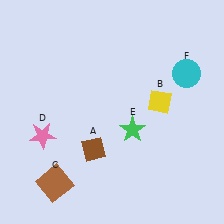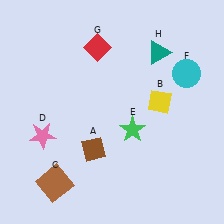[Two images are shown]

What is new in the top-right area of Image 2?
A teal triangle (H) was added in the top-right area of Image 2.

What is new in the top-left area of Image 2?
A red diamond (G) was added in the top-left area of Image 2.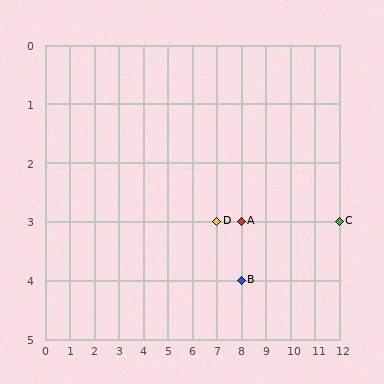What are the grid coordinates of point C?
Point C is at grid coordinates (12, 3).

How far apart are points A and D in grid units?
Points A and D are 1 column apart.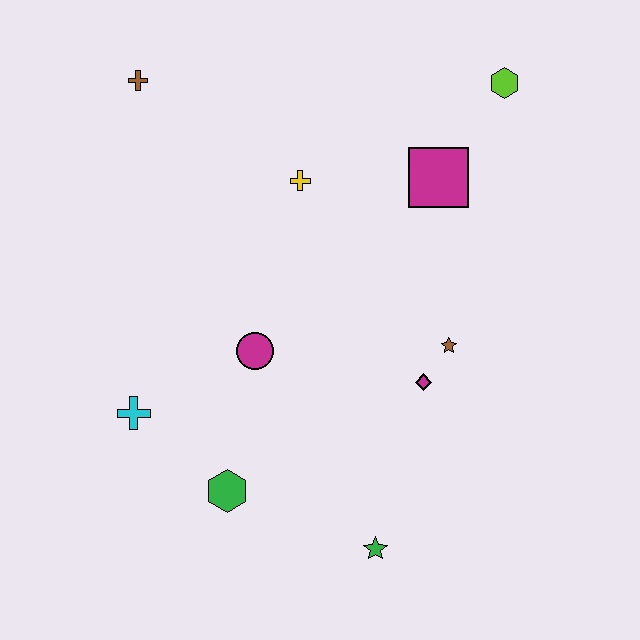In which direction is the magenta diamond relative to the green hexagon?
The magenta diamond is to the right of the green hexagon.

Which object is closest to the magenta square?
The lime hexagon is closest to the magenta square.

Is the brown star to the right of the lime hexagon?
No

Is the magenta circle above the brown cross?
No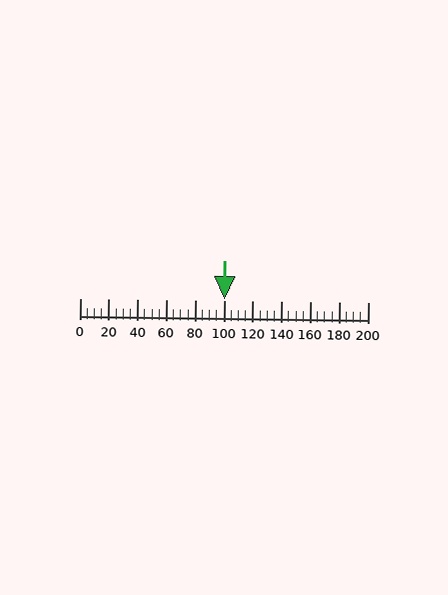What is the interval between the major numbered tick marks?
The major tick marks are spaced 20 units apart.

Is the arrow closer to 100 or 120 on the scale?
The arrow is closer to 100.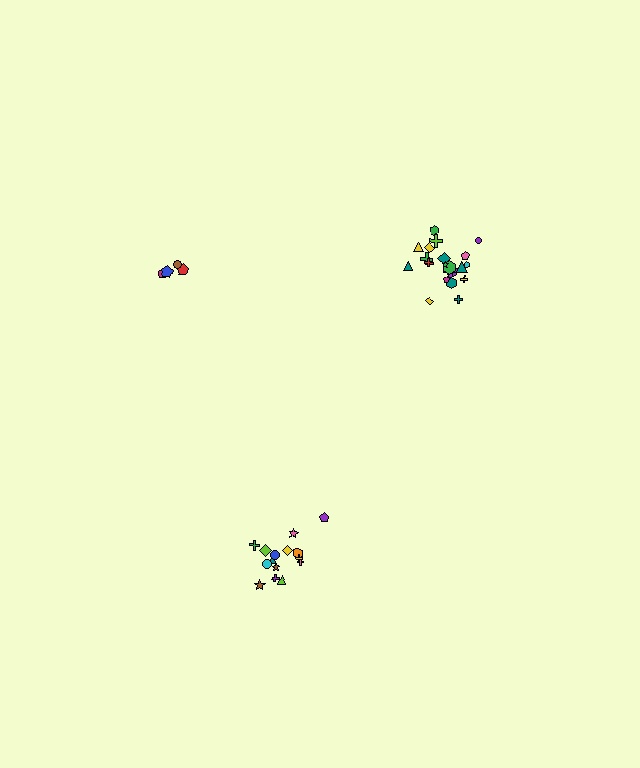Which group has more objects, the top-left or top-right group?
The top-right group.